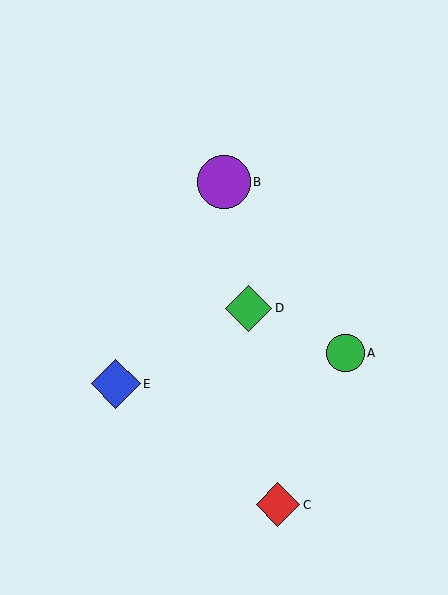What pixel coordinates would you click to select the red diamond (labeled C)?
Click at (278, 505) to select the red diamond C.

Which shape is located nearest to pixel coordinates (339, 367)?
The green circle (labeled A) at (346, 353) is nearest to that location.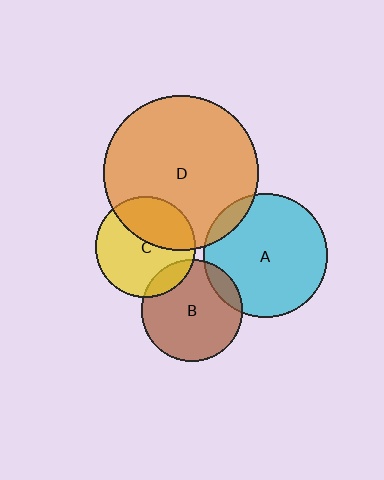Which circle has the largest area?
Circle D (orange).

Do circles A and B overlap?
Yes.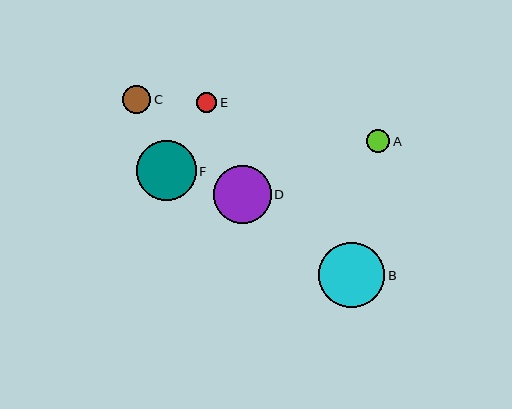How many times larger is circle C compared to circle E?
Circle C is approximately 1.4 times the size of circle E.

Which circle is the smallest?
Circle E is the smallest with a size of approximately 20 pixels.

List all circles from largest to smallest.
From largest to smallest: B, F, D, C, A, E.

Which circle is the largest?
Circle B is the largest with a size of approximately 66 pixels.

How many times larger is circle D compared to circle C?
Circle D is approximately 2.0 times the size of circle C.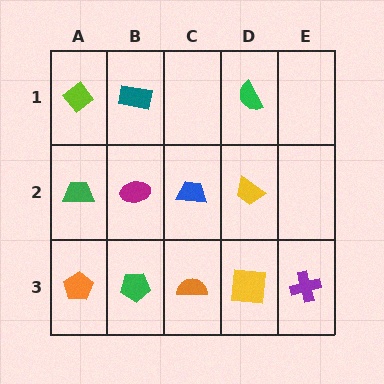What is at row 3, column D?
A yellow square.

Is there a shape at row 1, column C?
No, that cell is empty.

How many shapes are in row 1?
3 shapes.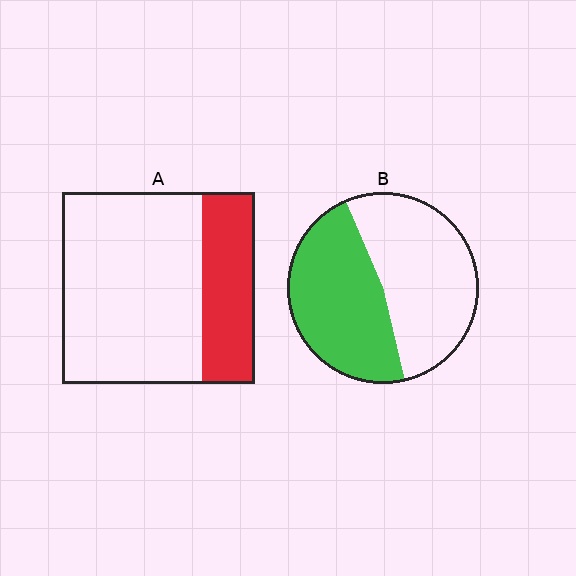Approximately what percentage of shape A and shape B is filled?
A is approximately 25% and B is approximately 45%.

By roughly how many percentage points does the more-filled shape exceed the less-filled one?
By roughly 20 percentage points (B over A).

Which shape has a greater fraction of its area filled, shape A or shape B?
Shape B.